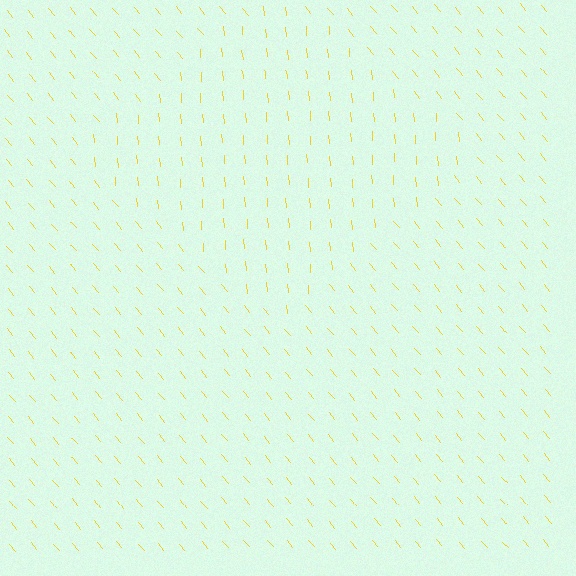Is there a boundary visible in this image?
Yes, there is a texture boundary formed by a change in line orientation.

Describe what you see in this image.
The image is filled with small yellow line segments. A diamond region in the image has lines oriented differently from the surrounding lines, creating a visible texture boundary.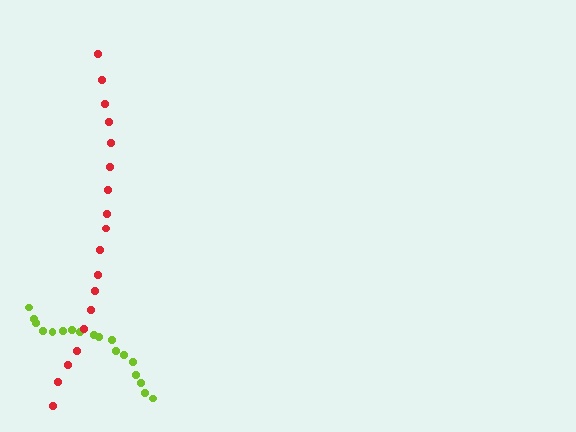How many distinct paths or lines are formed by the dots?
There are 2 distinct paths.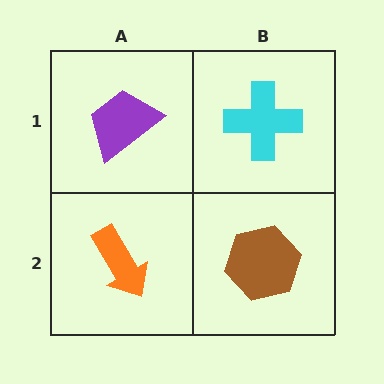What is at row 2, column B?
A brown hexagon.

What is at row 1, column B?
A cyan cross.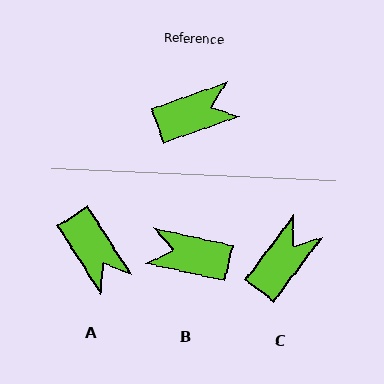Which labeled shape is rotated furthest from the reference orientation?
B, about 148 degrees away.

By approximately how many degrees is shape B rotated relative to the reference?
Approximately 148 degrees counter-clockwise.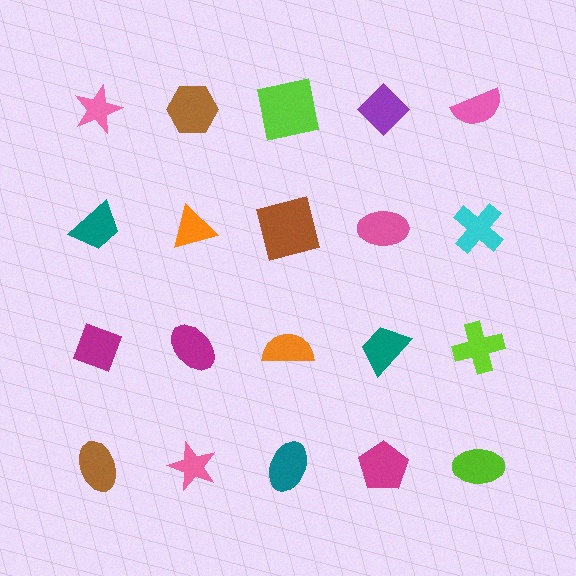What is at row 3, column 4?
A teal trapezoid.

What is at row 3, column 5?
A lime cross.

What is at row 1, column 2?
A brown hexagon.